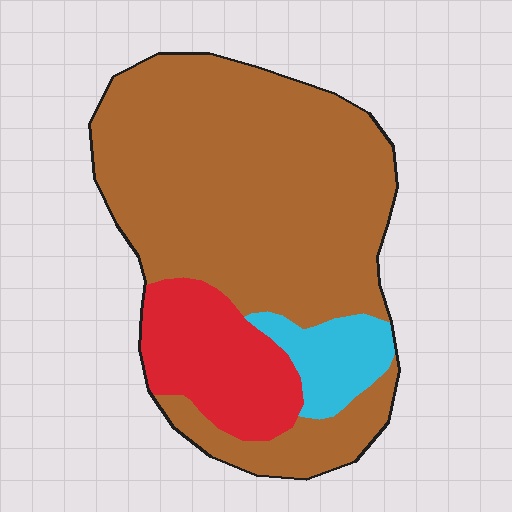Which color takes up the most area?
Brown, at roughly 75%.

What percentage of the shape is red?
Red takes up between a sixth and a third of the shape.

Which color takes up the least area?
Cyan, at roughly 10%.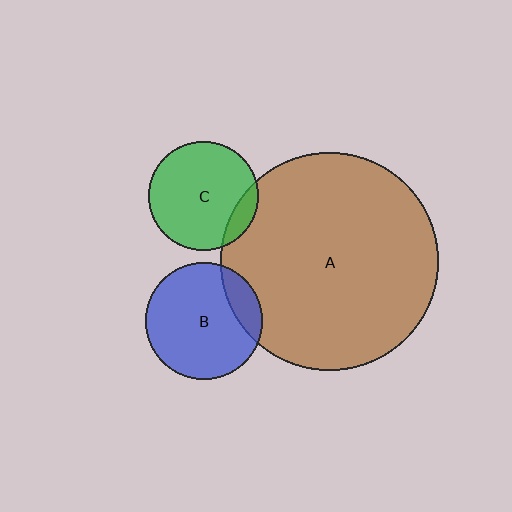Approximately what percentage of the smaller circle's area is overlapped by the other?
Approximately 15%.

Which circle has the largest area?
Circle A (brown).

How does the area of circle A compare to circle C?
Approximately 4.0 times.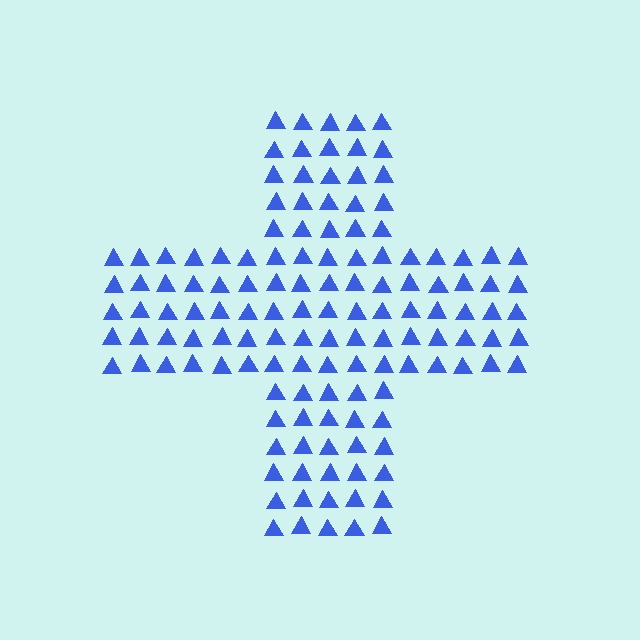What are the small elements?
The small elements are triangles.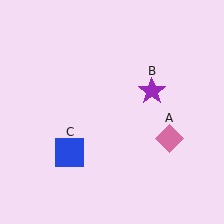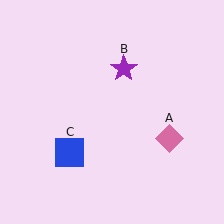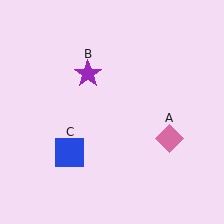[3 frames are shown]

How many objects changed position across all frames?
1 object changed position: purple star (object B).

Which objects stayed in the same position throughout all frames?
Pink diamond (object A) and blue square (object C) remained stationary.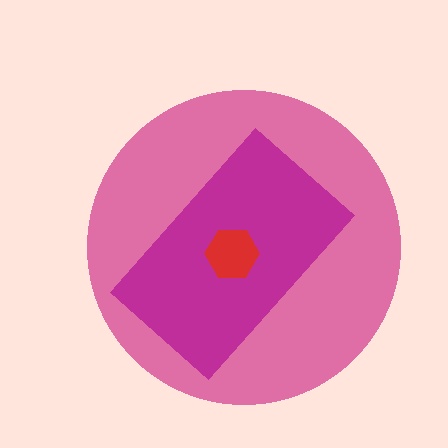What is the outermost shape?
The pink circle.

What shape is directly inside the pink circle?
The magenta rectangle.